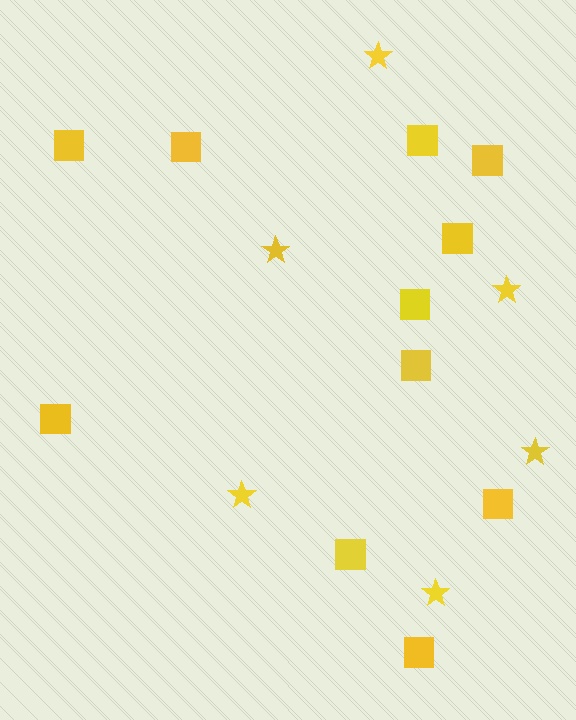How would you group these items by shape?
There are 2 groups: one group of stars (6) and one group of squares (11).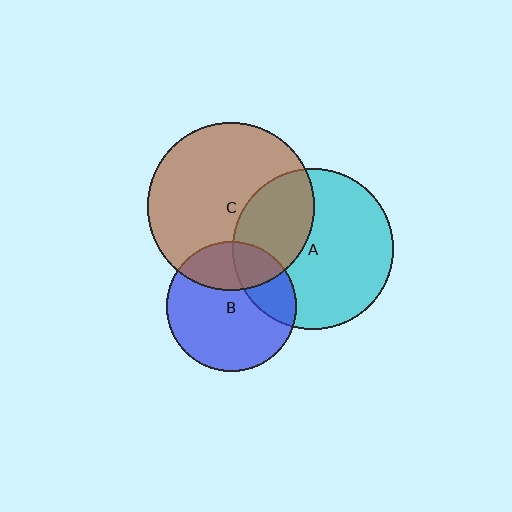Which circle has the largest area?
Circle C (brown).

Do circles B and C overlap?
Yes.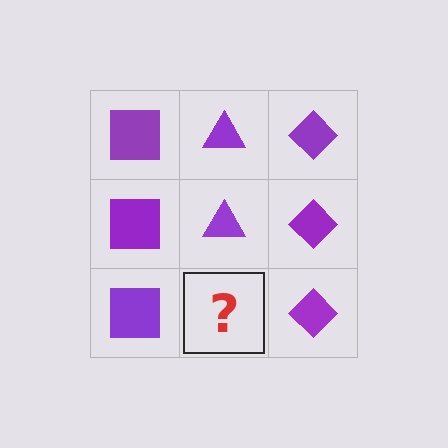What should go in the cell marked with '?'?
The missing cell should contain a purple triangle.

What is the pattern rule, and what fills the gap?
The rule is that each column has a consistent shape. The gap should be filled with a purple triangle.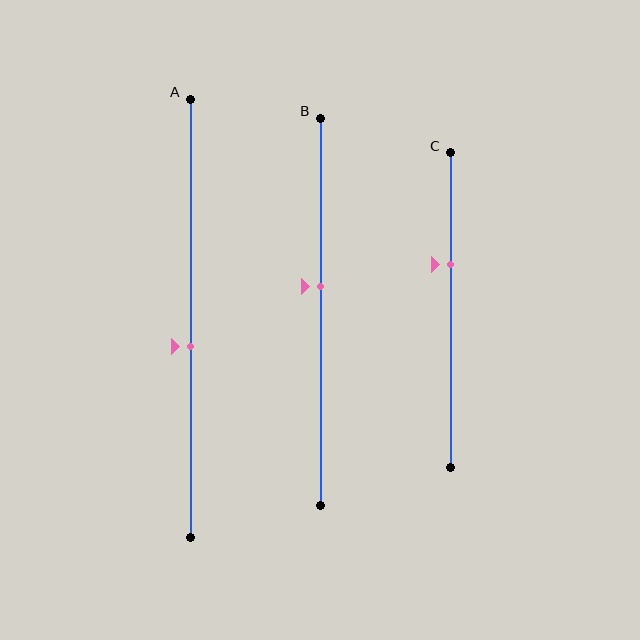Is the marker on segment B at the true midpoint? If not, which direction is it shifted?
No, the marker on segment B is shifted upward by about 6% of the segment length.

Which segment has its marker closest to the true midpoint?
Segment A has its marker closest to the true midpoint.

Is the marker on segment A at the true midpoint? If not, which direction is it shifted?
No, the marker on segment A is shifted downward by about 6% of the segment length.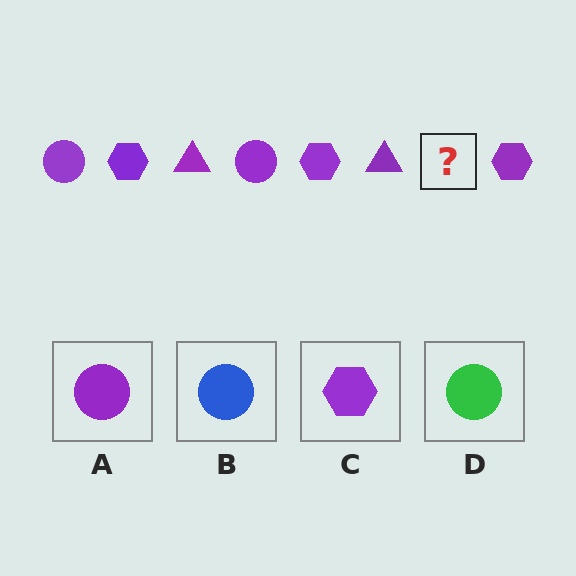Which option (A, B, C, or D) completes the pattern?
A.